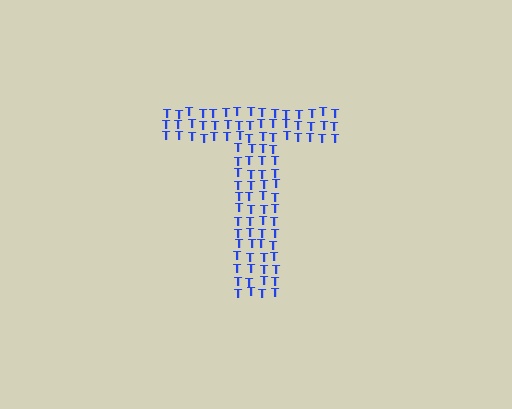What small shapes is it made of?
It is made of small letter T's.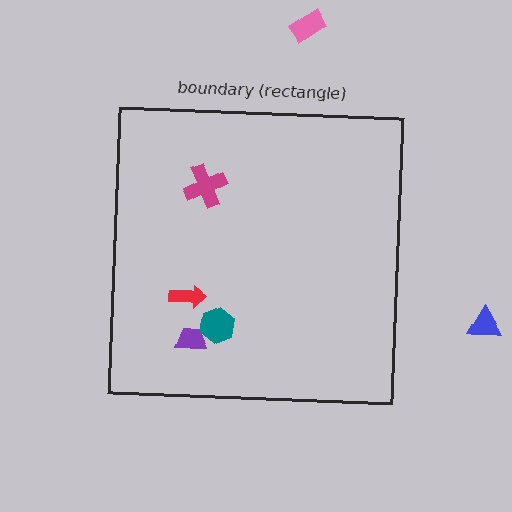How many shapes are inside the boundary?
4 inside, 2 outside.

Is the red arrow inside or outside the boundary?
Inside.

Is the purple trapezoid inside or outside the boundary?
Inside.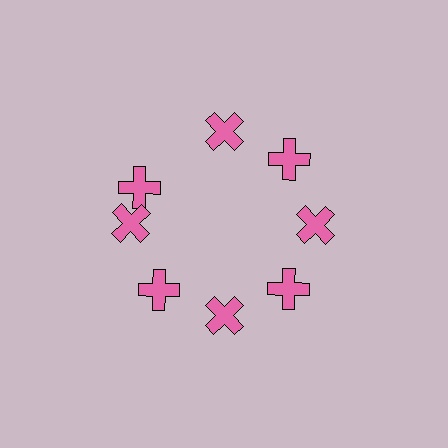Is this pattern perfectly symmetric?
No. The 8 pink crosses are arranged in a ring, but one element near the 10 o'clock position is rotated out of alignment along the ring, breaking the 8-fold rotational symmetry.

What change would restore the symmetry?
The symmetry would be restored by rotating it back into even spacing with its neighbors so that all 8 crosses sit at equal angles and equal distance from the center.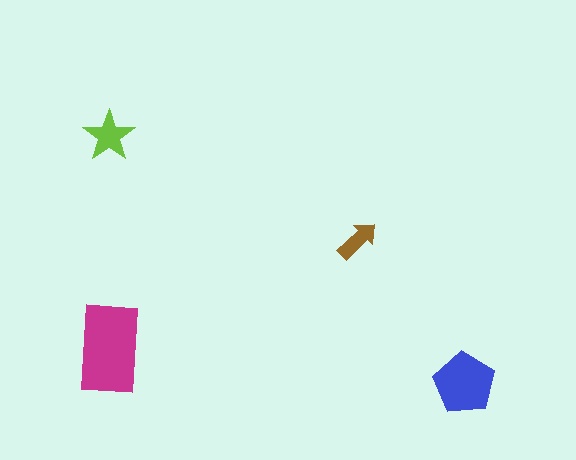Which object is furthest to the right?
The blue pentagon is rightmost.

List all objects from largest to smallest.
The magenta rectangle, the blue pentagon, the lime star, the brown arrow.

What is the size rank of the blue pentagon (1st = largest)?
2nd.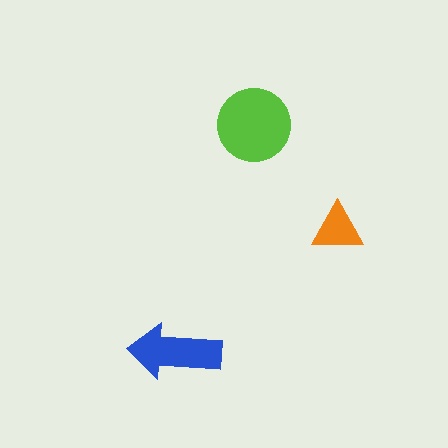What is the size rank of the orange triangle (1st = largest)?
3rd.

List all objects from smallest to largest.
The orange triangle, the blue arrow, the lime circle.